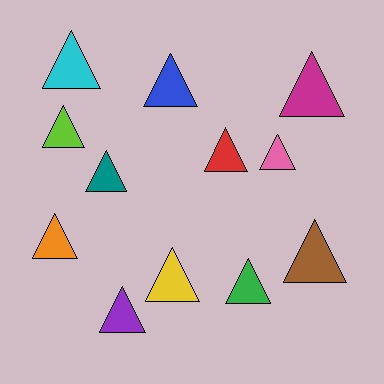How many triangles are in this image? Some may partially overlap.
There are 12 triangles.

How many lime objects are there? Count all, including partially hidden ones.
There is 1 lime object.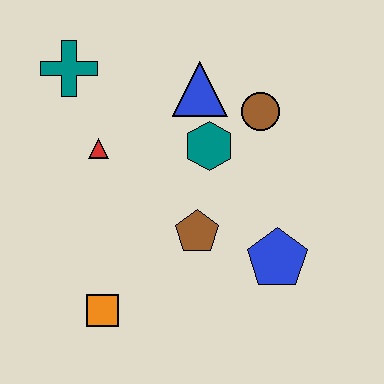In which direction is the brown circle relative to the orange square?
The brown circle is above the orange square.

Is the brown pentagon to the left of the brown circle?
Yes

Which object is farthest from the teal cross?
The blue pentagon is farthest from the teal cross.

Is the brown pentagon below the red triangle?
Yes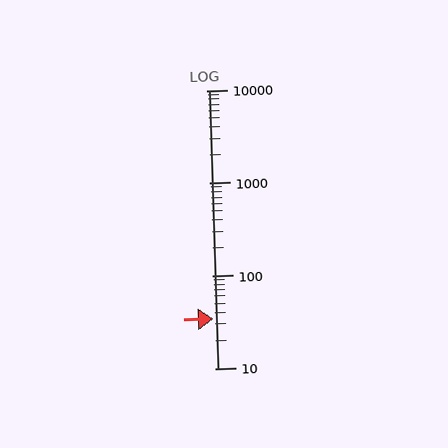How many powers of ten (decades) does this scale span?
The scale spans 3 decades, from 10 to 10000.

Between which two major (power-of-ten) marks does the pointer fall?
The pointer is between 10 and 100.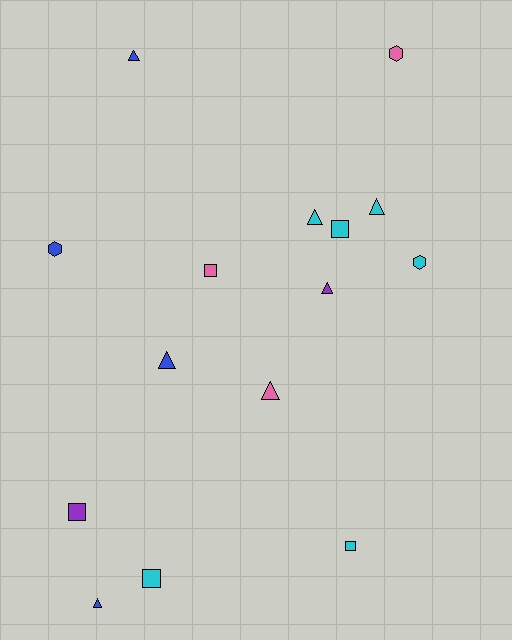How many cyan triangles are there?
There are 2 cyan triangles.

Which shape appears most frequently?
Triangle, with 7 objects.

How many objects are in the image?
There are 15 objects.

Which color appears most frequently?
Cyan, with 6 objects.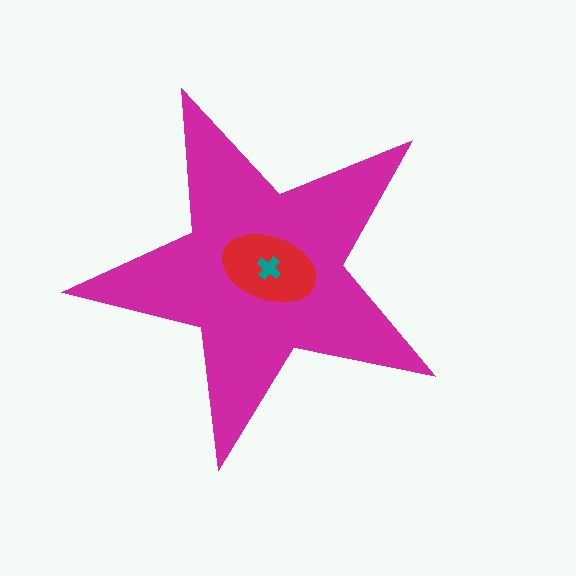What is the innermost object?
The teal cross.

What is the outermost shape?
The magenta star.